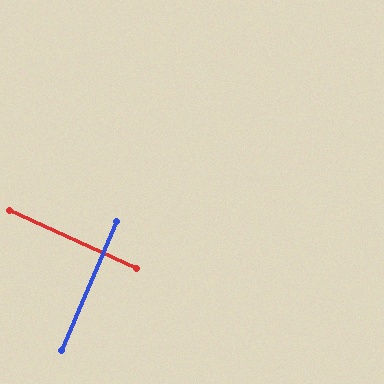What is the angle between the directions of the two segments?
Approximately 88 degrees.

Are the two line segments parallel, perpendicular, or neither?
Perpendicular — they meet at approximately 88°.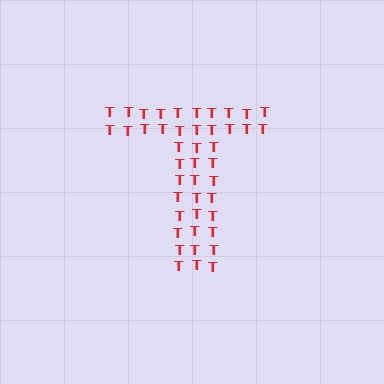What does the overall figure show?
The overall figure shows the letter T.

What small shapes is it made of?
It is made of small letter T's.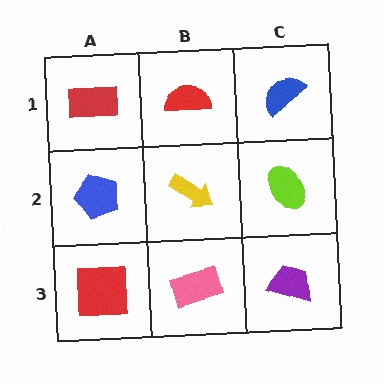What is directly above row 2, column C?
A blue semicircle.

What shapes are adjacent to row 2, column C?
A blue semicircle (row 1, column C), a purple trapezoid (row 3, column C), a yellow arrow (row 2, column B).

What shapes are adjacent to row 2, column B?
A red semicircle (row 1, column B), a pink rectangle (row 3, column B), a blue pentagon (row 2, column A), a lime ellipse (row 2, column C).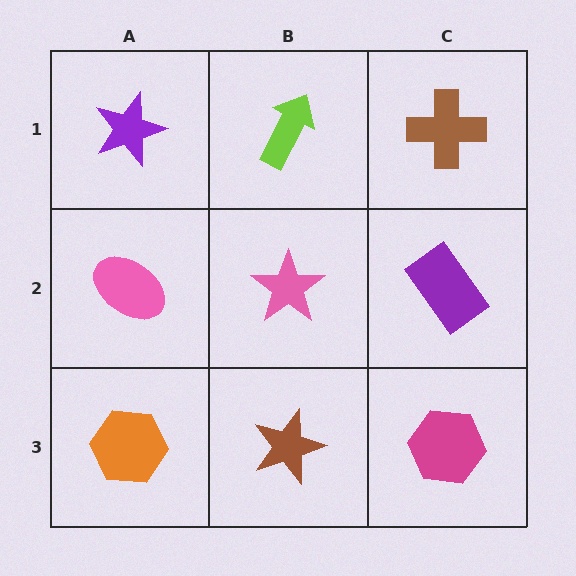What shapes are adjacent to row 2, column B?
A lime arrow (row 1, column B), a brown star (row 3, column B), a pink ellipse (row 2, column A), a purple rectangle (row 2, column C).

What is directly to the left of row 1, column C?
A lime arrow.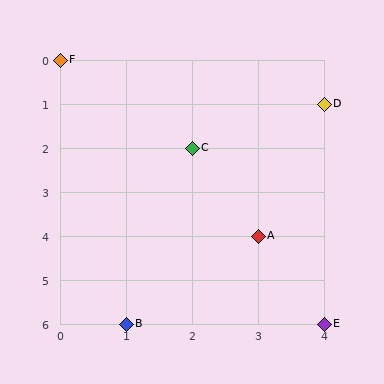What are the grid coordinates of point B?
Point B is at grid coordinates (1, 6).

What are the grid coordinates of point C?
Point C is at grid coordinates (2, 2).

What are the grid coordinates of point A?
Point A is at grid coordinates (3, 4).